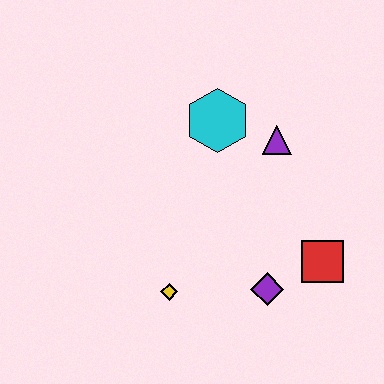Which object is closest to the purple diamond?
The red square is closest to the purple diamond.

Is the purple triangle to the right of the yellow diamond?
Yes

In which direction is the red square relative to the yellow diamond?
The red square is to the right of the yellow diamond.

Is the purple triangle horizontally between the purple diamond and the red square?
Yes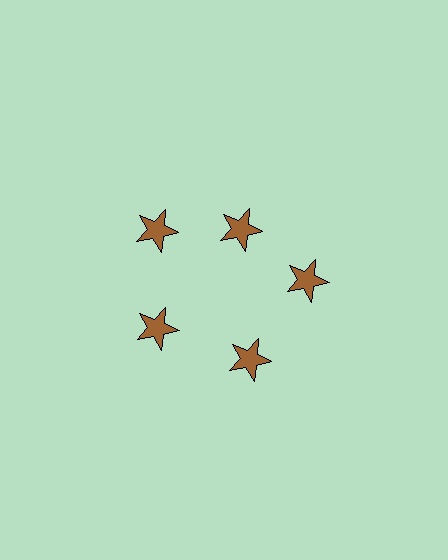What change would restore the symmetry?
The symmetry would be restored by moving it outward, back onto the ring so that all 5 stars sit at equal angles and equal distance from the center.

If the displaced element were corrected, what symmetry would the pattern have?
It would have 5-fold rotational symmetry — the pattern would map onto itself every 72 degrees.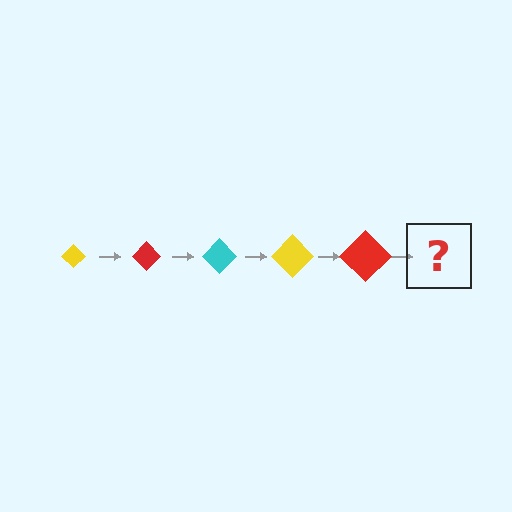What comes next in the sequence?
The next element should be a cyan diamond, larger than the previous one.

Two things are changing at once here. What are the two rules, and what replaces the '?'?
The two rules are that the diamond grows larger each step and the color cycles through yellow, red, and cyan. The '?' should be a cyan diamond, larger than the previous one.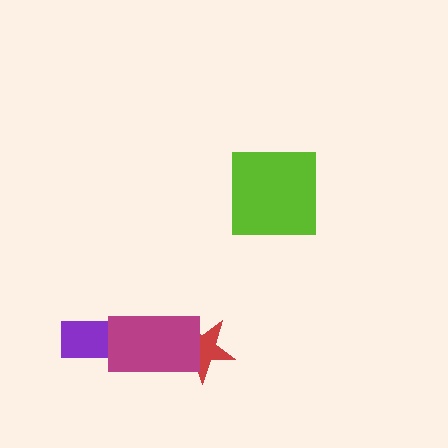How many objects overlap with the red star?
1 object overlaps with the red star.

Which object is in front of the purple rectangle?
The magenta rectangle is in front of the purple rectangle.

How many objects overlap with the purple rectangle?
1 object overlaps with the purple rectangle.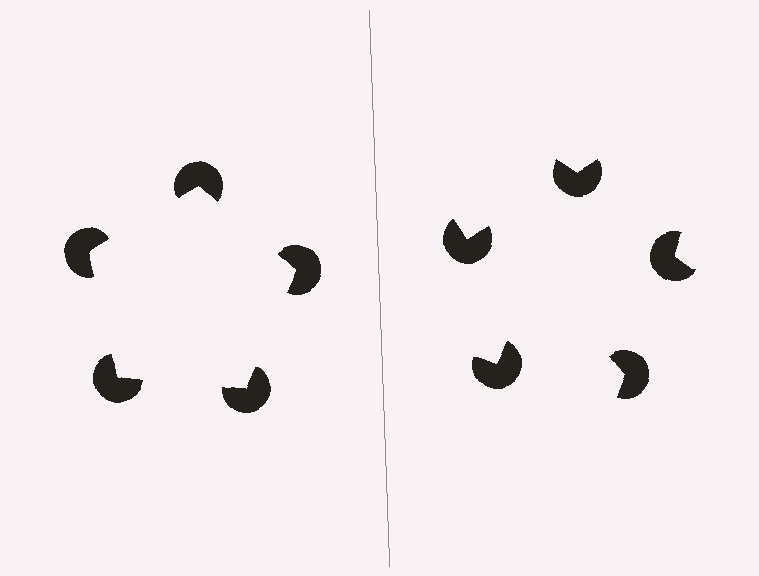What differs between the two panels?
The pac-man discs are positioned identically on both sides; only the wedge orientations differ. On the left they align to a pentagon; on the right they are misaligned.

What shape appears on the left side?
An illusory pentagon.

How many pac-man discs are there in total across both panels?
10 — 5 on each side.